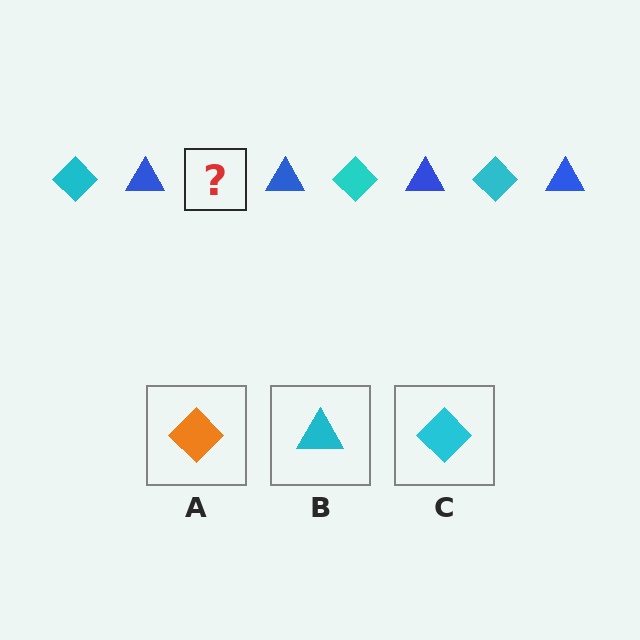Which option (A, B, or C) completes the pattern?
C.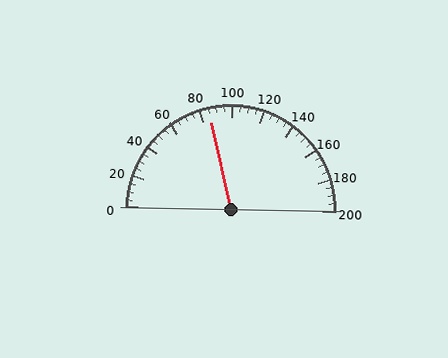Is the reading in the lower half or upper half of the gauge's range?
The reading is in the lower half of the range (0 to 200).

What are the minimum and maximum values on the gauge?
The gauge ranges from 0 to 200.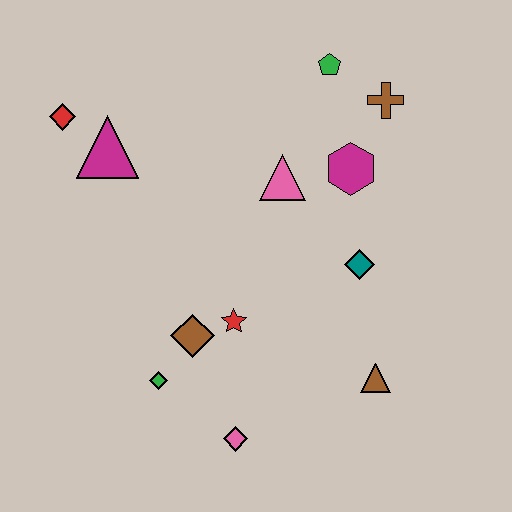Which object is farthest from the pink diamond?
The green pentagon is farthest from the pink diamond.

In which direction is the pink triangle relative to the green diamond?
The pink triangle is above the green diamond.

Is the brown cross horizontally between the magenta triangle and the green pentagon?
No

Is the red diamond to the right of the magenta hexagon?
No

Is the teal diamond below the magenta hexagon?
Yes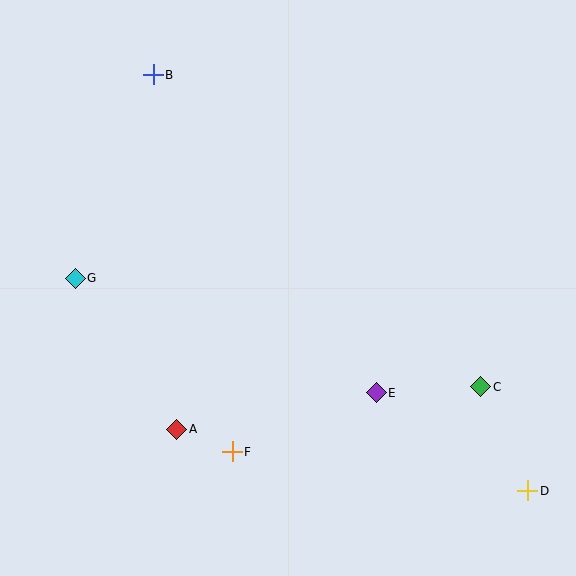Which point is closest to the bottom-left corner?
Point A is closest to the bottom-left corner.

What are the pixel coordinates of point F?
Point F is at (232, 452).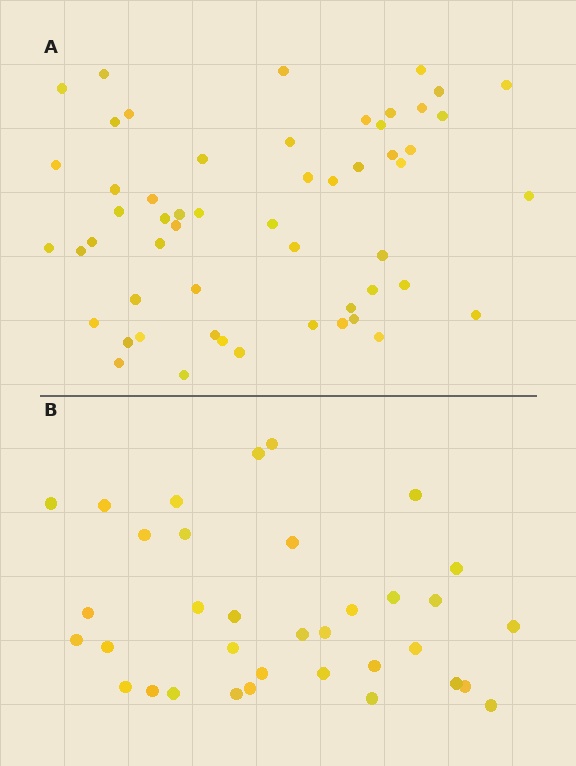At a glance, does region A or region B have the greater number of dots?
Region A (the top region) has more dots.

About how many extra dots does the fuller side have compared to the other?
Region A has approximately 20 more dots than region B.